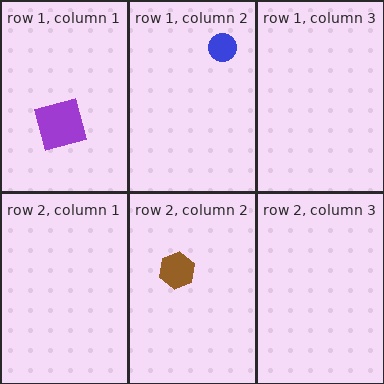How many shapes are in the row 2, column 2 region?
1.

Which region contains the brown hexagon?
The row 2, column 2 region.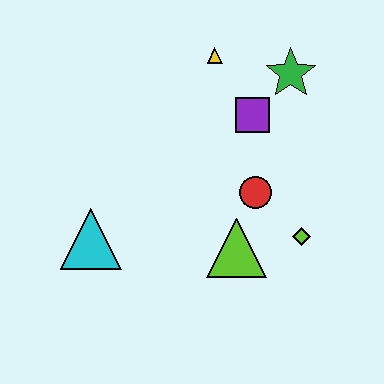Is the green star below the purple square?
No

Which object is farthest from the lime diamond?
The cyan triangle is farthest from the lime diamond.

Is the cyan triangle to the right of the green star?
No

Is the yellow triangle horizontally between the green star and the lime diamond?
No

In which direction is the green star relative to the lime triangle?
The green star is above the lime triangle.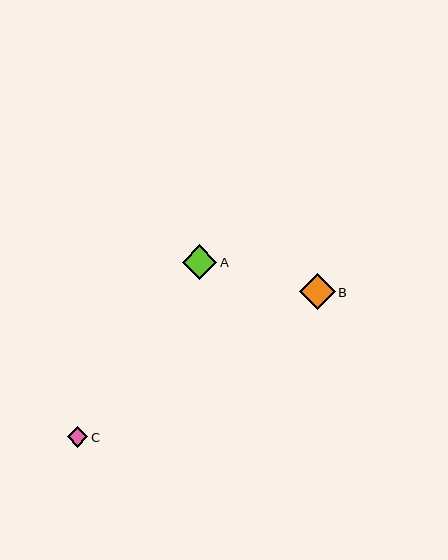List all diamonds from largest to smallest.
From largest to smallest: B, A, C.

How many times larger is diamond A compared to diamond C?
Diamond A is approximately 1.7 times the size of diamond C.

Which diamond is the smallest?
Diamond C is the smallest with a size of approximately 20 pixels.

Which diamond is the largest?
Diamond B is the largest with a size of approximately 36 pixels.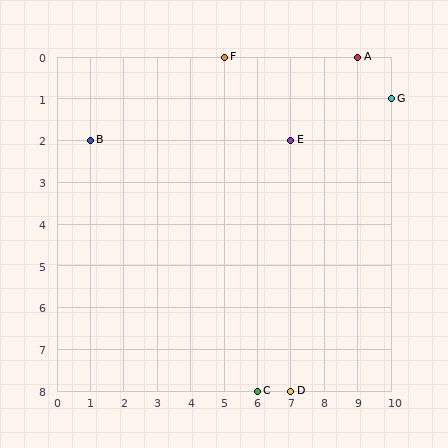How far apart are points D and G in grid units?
Points D and G are 3 columns and 7 rows apart (about 7.6 grid units diagonally).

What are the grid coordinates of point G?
Point G is at grid coordinates (10, 1).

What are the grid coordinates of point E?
Point E is at grid coordinates (7, 2).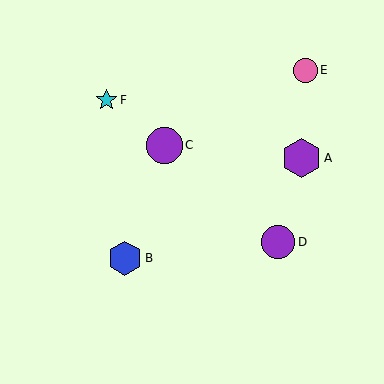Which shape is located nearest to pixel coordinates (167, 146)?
The purple circle (labeled C) at (164, 145) is nearest to that location.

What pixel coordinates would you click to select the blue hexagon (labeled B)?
Click at (125, 258) to select the blue hexagon B.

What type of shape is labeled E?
Shape E is a pink circle.